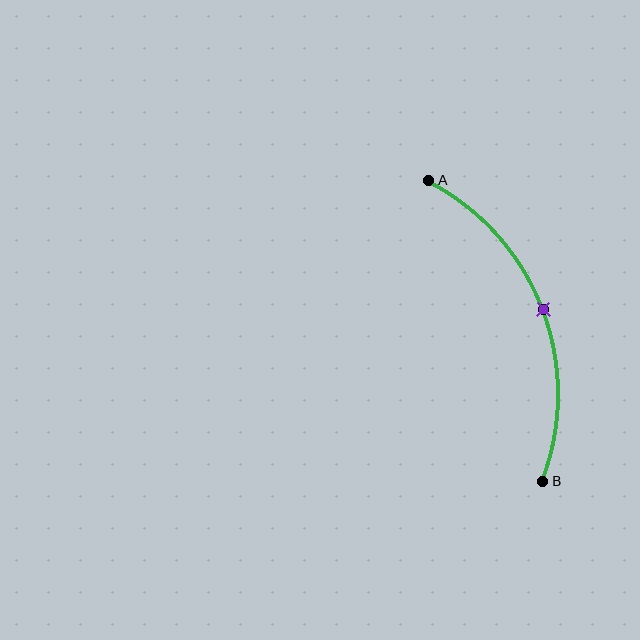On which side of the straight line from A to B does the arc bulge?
The arc bulges to the right of the straight line connecting A and B.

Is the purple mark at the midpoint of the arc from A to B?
Yes. The purple mark lies on the arc at equal arc-length from both A and B — it is the arc midpoint.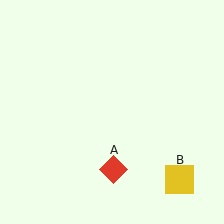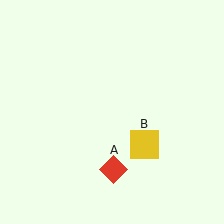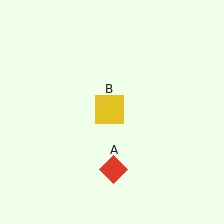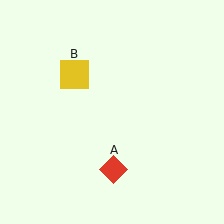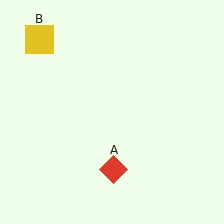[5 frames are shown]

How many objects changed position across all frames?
1 object changed position: yellow square (object B).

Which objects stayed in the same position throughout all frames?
Red diamond (object A) remained stationary.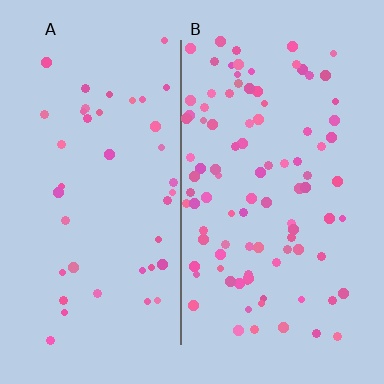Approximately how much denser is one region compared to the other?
Approximately 2.3× — region B over region A.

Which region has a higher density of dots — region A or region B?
B (the right).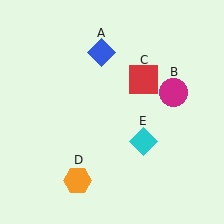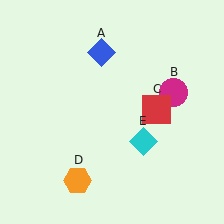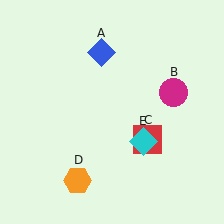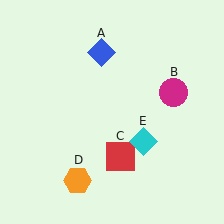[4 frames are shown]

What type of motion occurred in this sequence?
The red square (object C) rotated clockwise around the center of the scene.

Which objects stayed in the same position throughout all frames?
Blue diamond (object A) and magenta circle (object B) and orange hexagon (object D) and cyan diamond (object E) remained stationary.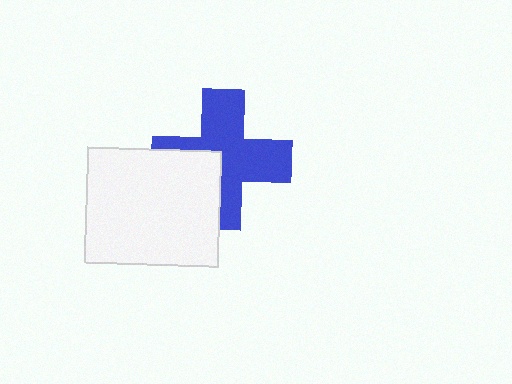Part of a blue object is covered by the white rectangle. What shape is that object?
It is a cross.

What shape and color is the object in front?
The object in front is a white rectangle.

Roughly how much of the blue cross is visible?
Most of it is visible (roughly 68%).